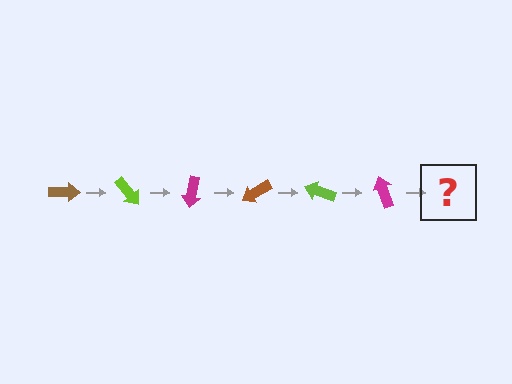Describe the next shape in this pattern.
It should be a brown arrow, rotated 300 degrees from the start.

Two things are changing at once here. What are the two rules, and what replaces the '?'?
The two rules are that it rotates 50 degrees each step and the color cycles through brown, lime, and magenta. The '?' should be a brown arrow, rotated 300 degrees from the start.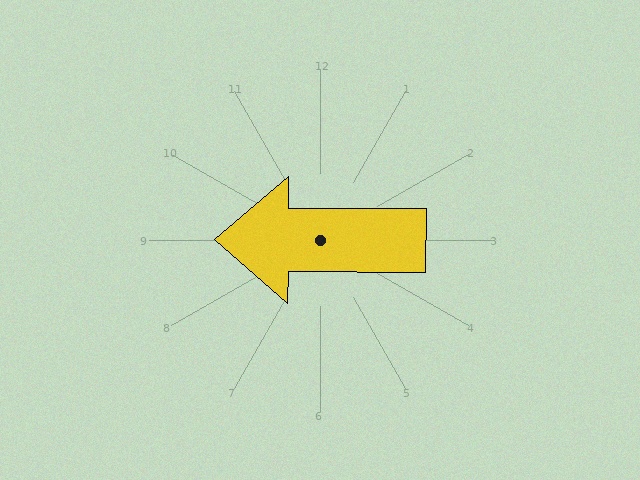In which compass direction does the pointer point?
West.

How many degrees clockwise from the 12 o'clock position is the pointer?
Approximately 270 degrees.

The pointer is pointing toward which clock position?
Roughly 9 o'clock.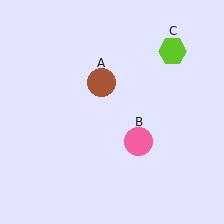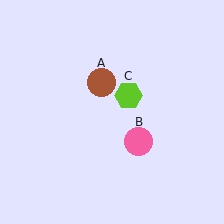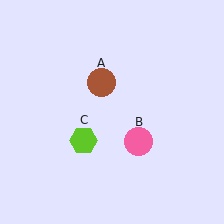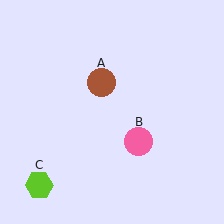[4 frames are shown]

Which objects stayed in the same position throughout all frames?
Brown circle (object A) and pink circle (object B) remained stationary.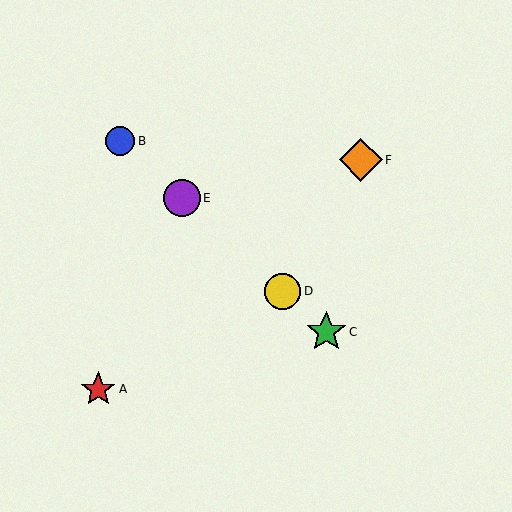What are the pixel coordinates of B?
Object B is at (120, 141).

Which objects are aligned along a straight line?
Objects B, C, D, E are aligned along a straight line.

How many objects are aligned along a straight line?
4 objects (B, C, D, E) are aligned along a straight line.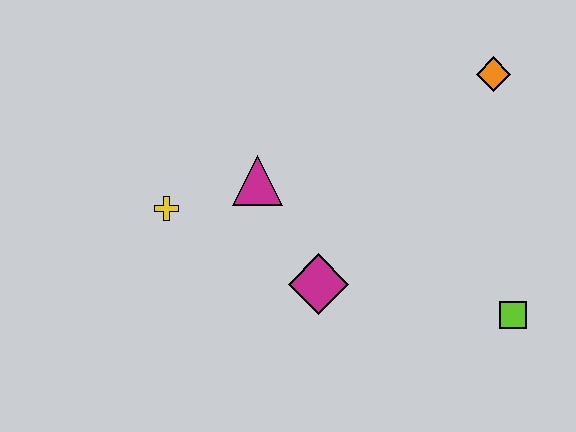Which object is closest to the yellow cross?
The magenta triangle is closest to the yellow cross.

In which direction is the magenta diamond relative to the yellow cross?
The magenta diamond is to the right of the yellow cross.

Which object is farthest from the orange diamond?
The yellow cross is farthest from the orange diamond.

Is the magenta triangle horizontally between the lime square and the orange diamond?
No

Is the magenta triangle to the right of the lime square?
No